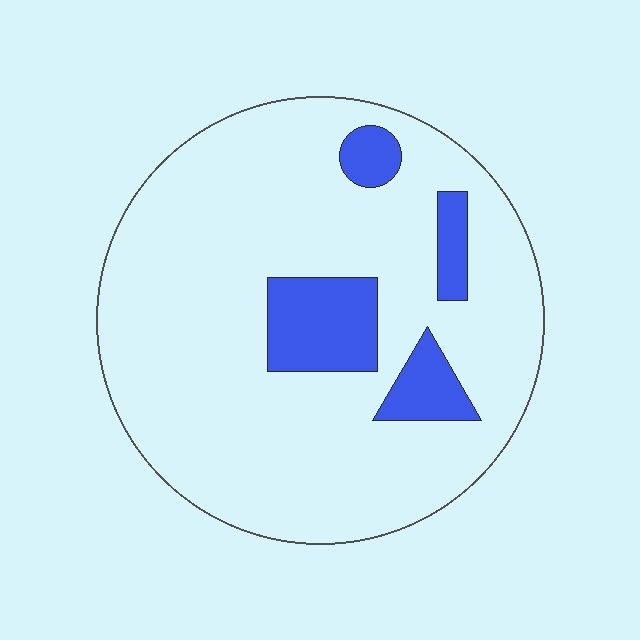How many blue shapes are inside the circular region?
4.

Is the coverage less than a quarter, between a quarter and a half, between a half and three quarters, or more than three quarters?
Less than a quarter.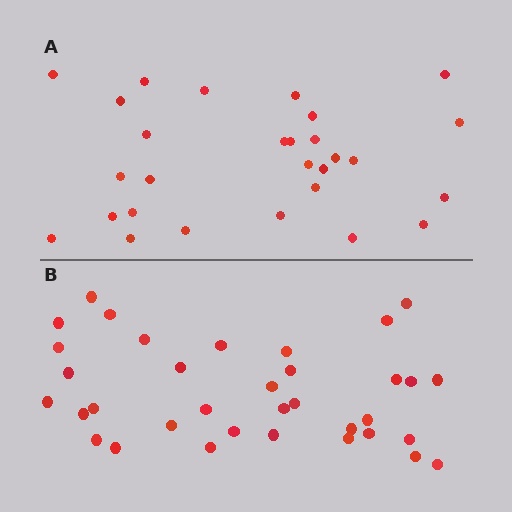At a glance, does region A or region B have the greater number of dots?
Region B (the bottom region) has more dots.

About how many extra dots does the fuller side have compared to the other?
Region B has roughly 8 or so more dots than region A.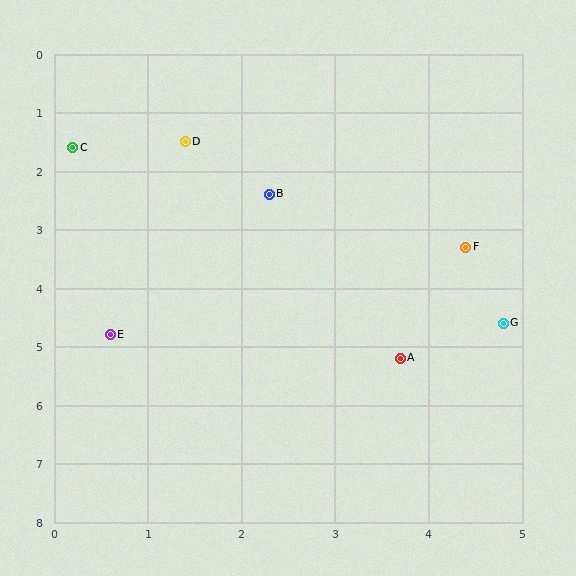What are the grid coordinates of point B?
Point B is at approximately (2.3, 2.4).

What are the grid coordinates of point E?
Point E is at approximately (0.6, 4.8).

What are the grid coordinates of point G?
Point G is at approximately (4.8, 4.6).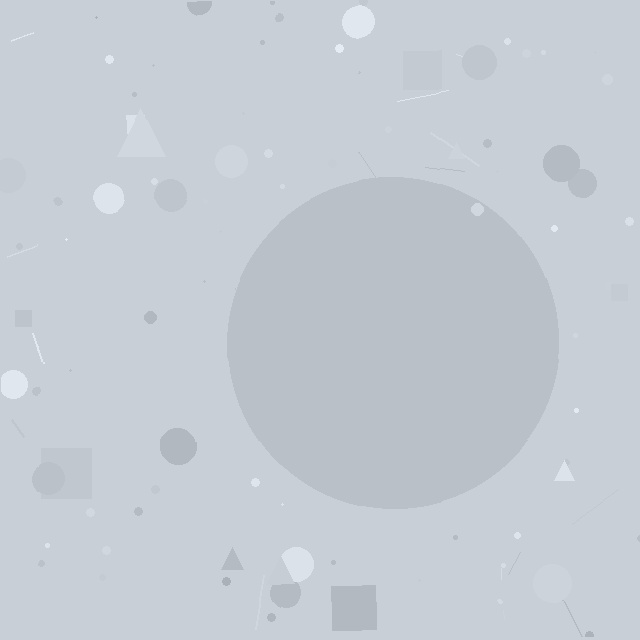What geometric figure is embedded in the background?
A circle is embedded in the background.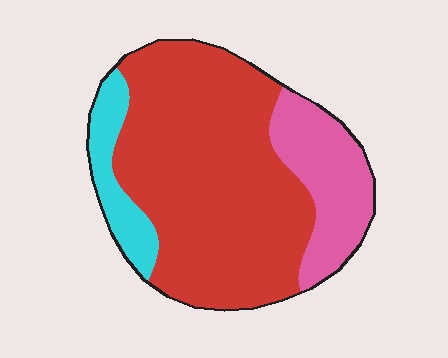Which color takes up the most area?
Red, at roughly 70%.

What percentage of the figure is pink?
Pink takes up about one fifth (1/5) of the figure.